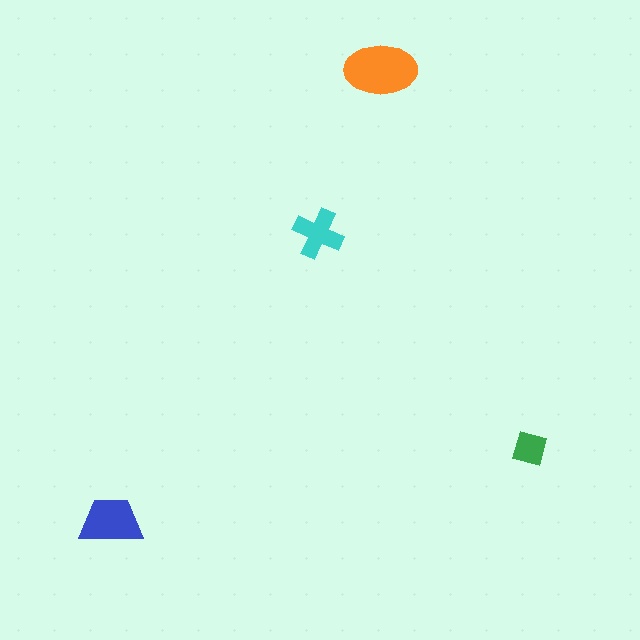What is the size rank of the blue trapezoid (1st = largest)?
2nd.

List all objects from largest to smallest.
The orange ellipse, the blue trapezoid, the cyan cross, the green diamond.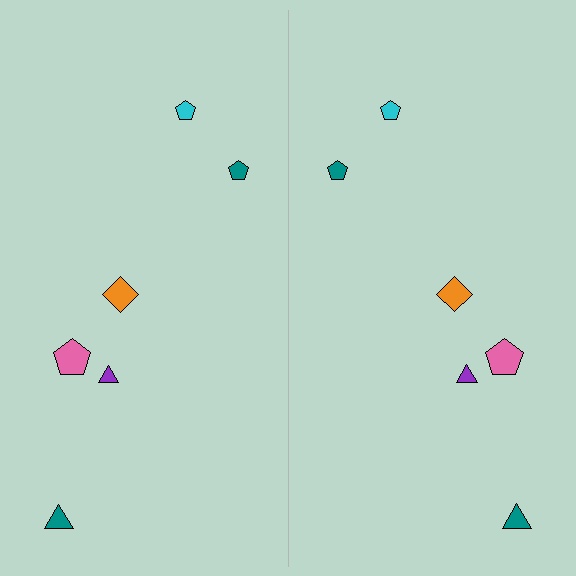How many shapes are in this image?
There are 12 shapes in this image.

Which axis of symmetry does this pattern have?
The pattern has a vertical axis of symmetry running through the center of the image.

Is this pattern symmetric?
Yes, this pattern has bilateral (reflection) symmetry.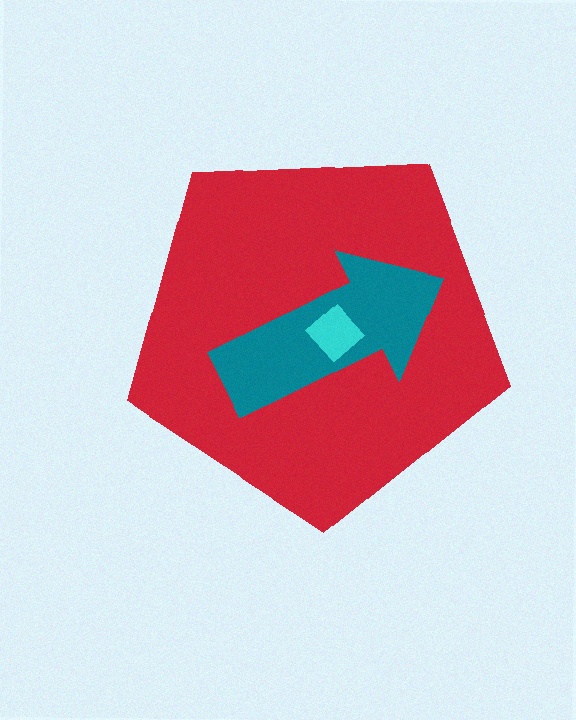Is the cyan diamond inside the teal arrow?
Yes.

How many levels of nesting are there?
3.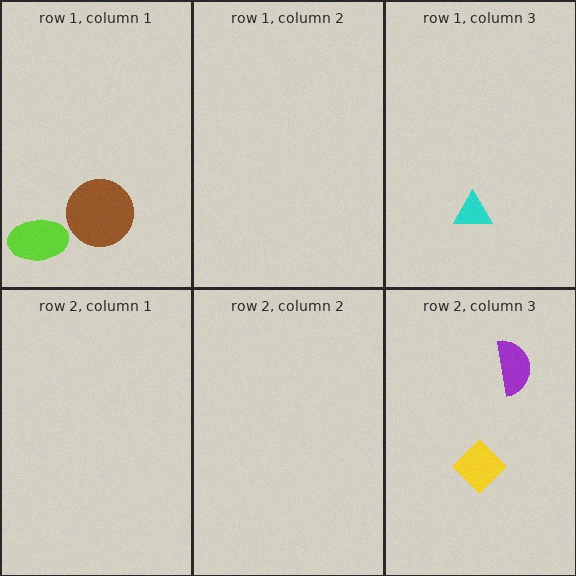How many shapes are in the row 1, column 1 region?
2.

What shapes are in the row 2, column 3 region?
The purple semicircle, the yellow diamond.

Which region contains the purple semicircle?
The row 2, column 3 region.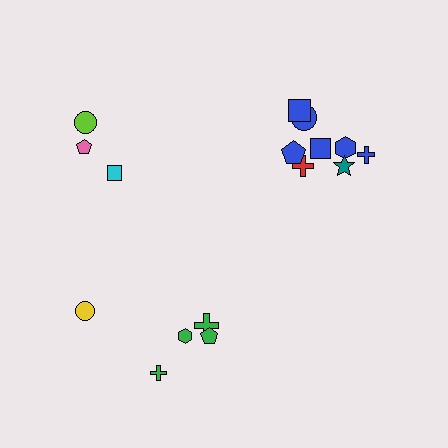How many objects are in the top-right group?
There are 8 objects.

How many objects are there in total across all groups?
There are 16 objects.